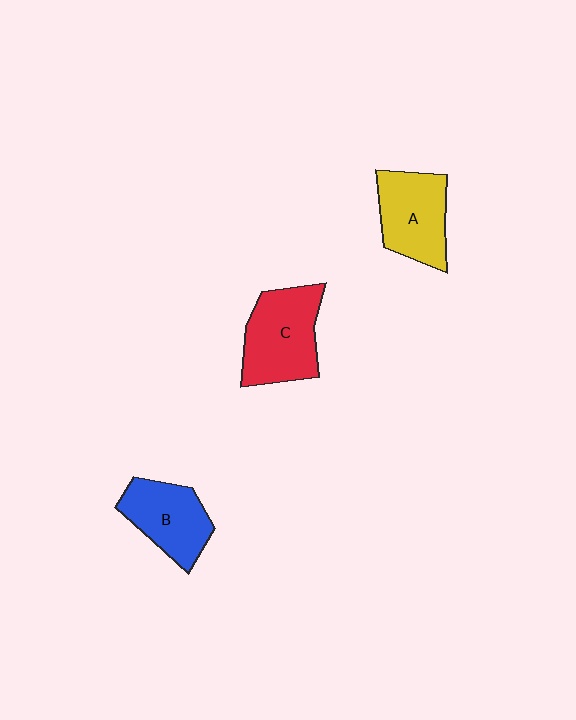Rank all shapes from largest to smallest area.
From largest to smallest: C (red), A (yellow), B (blue).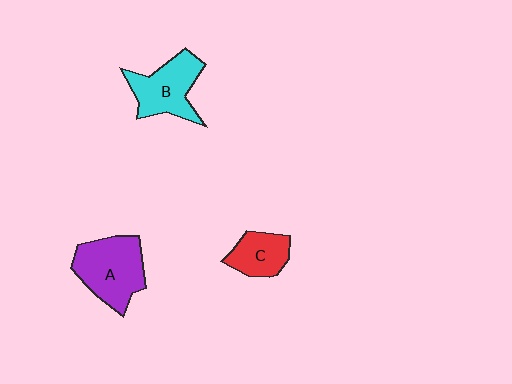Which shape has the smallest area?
Shape C (red).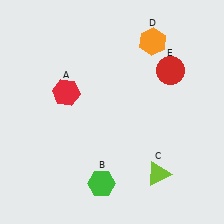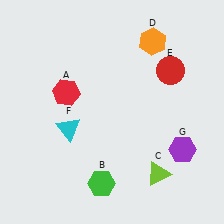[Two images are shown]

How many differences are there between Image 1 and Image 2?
There are 2 differences between the two images.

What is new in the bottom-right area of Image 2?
A purple hexagon (G) was added in the bottom-right area of Image 2.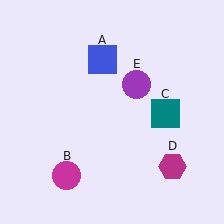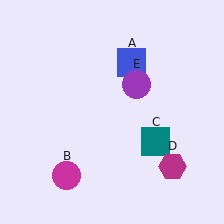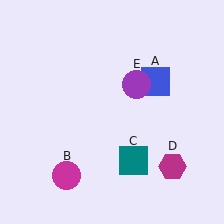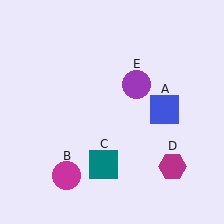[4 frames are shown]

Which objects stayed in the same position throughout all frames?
Magenta circle (object B) and magenta hexagon (object D) and purple circle (object E) remained stationary.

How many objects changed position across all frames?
2 objects changed position: blue square (object A), teal square (object C).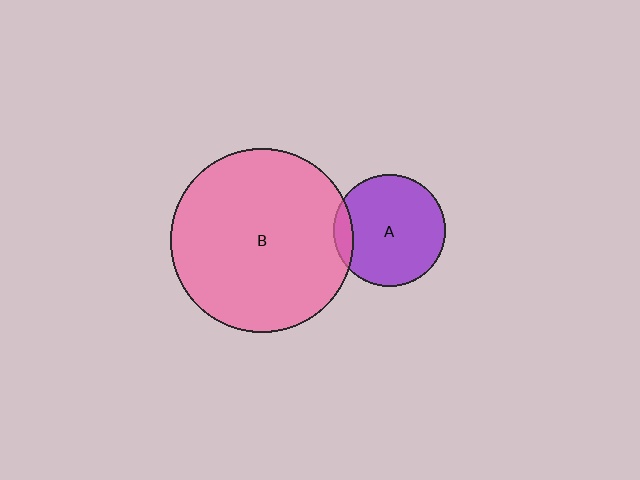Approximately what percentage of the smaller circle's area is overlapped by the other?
Approximately 10%.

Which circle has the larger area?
Circle B (pink).